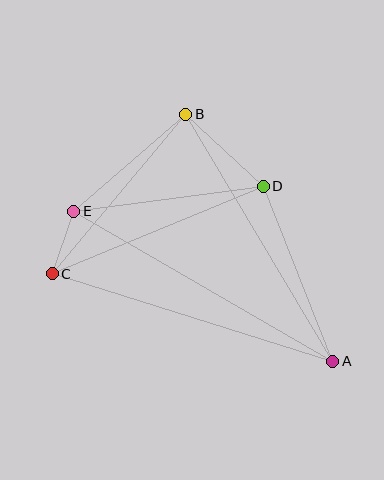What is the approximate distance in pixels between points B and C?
The distance between B and C is approximately 208 pixels.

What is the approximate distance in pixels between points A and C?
The distance between A and C is approximately 294 pixels.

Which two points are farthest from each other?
Points A and E are farthest from each other.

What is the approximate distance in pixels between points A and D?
The distance between A and D is approximately 188 pixels.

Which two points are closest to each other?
Points C and E are closest to each other.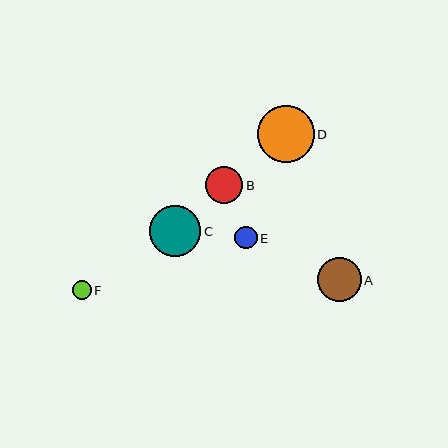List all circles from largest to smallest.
From largest to smallest: D, C, A, B, E, F.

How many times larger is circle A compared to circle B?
Circle A is approximately 1.2 times the size of circle B.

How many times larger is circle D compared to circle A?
Circle D is approximately 1.3 times the size of circle A.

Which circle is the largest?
Circle D is the largest with a size of approximately 57 pixels.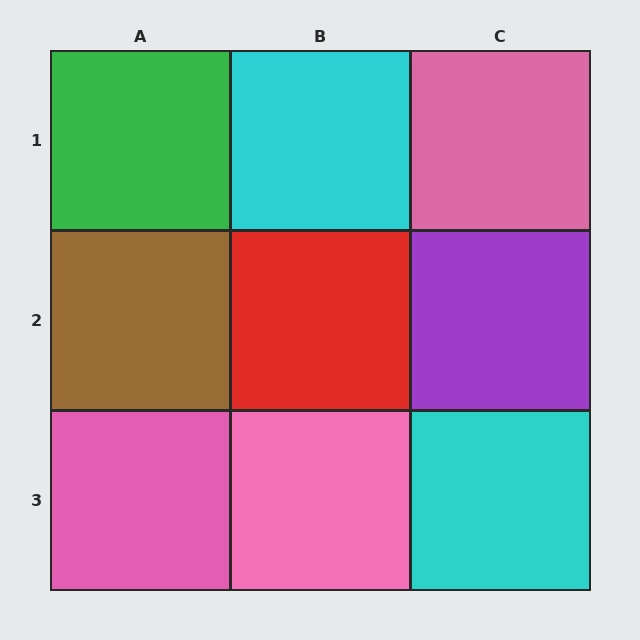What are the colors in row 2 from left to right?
Brown, red, purple.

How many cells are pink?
3 cells are pink.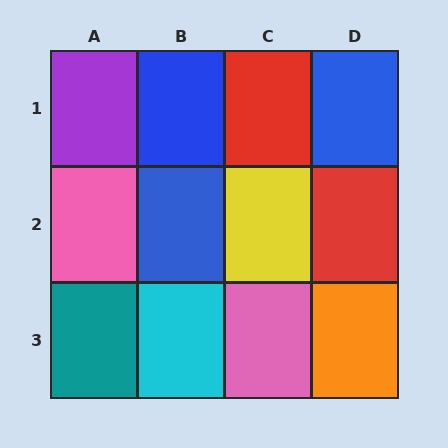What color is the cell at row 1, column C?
Red.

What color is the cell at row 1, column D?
Blue.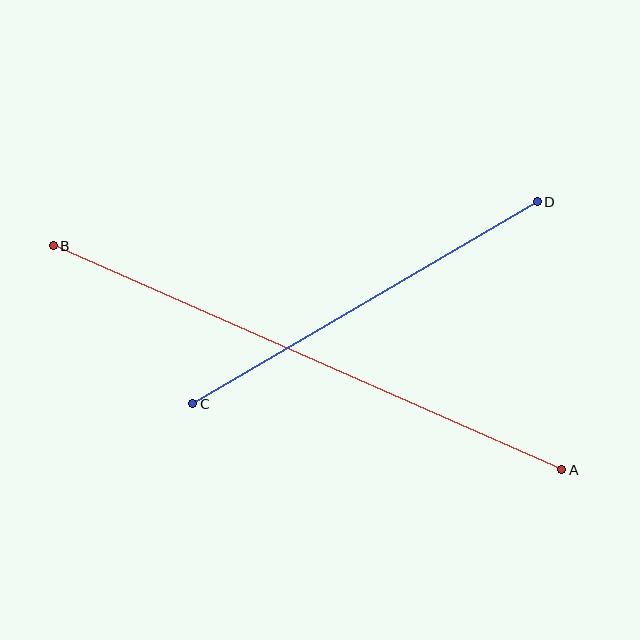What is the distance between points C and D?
The distance is approximately 399 pixels.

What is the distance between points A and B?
The distance is approximately 556 pixels.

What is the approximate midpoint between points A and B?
The midpoint is at approximately (307, 358) pixels.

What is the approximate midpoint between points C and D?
The midpoint is at approximately (365, 303) pixels.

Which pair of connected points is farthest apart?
Points A and B are farthest apart.